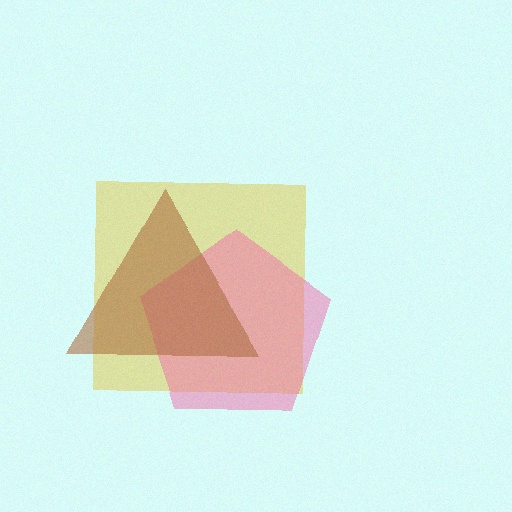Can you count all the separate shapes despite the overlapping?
Yes, there are 3 separate shapes.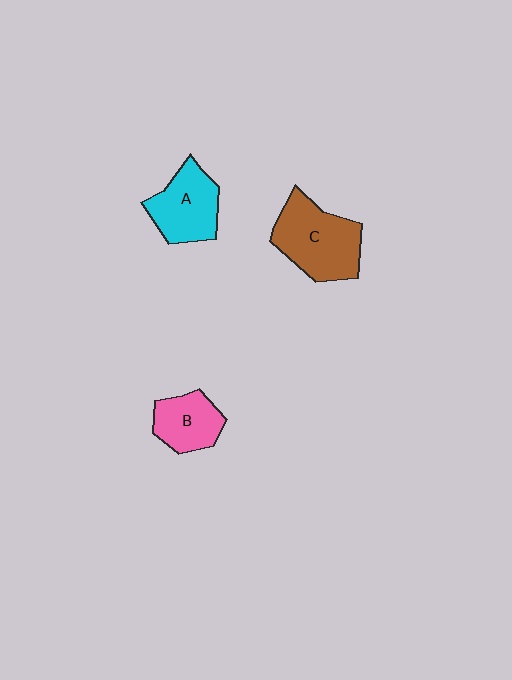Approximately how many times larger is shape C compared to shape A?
Approximately 1.3 times.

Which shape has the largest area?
Shape C (brown).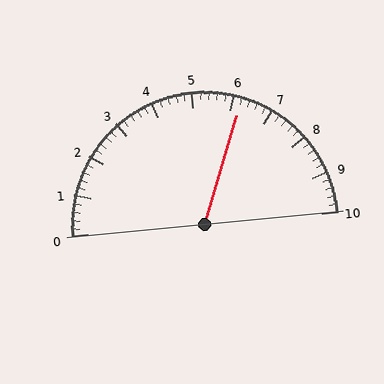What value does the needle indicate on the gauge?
The needle indicates approximately 6.2.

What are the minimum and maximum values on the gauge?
The gauge ranges from 0 to 10.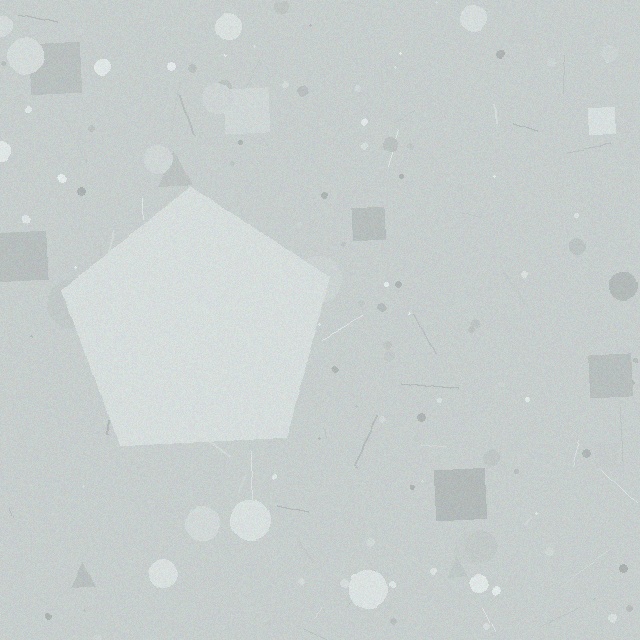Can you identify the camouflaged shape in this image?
The camouflaged shape is a pentagon.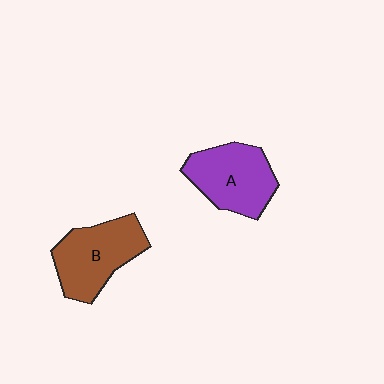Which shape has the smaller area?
Shape A (purple).